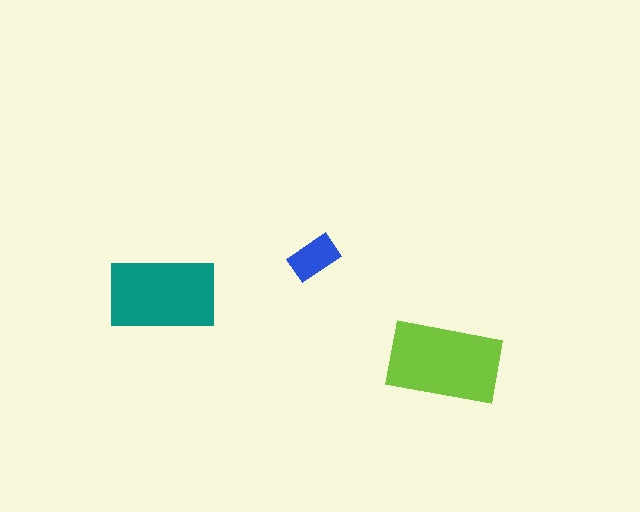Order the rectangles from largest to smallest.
the lime one, the teal one, the blue one.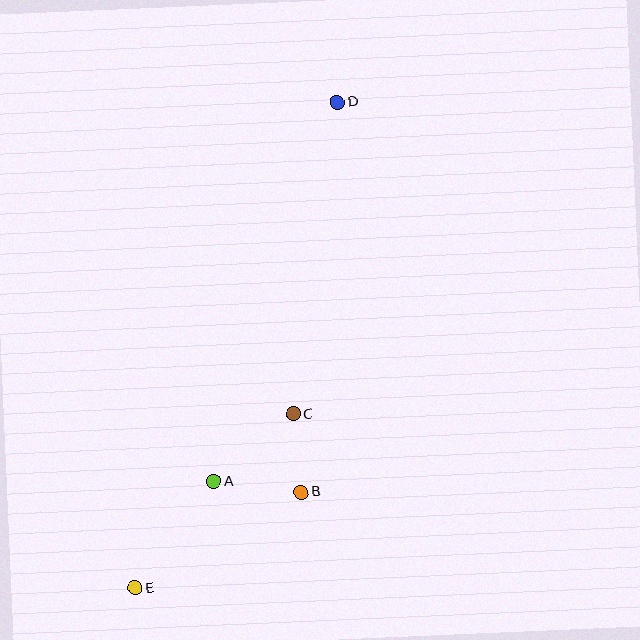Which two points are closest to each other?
Points B and C are closest to each other.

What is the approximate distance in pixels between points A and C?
The distance between A and C is approximately 105 pixels.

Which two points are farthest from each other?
Points D and E are farthest from each other.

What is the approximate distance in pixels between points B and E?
The distance between B and E is approximately 191 pixels.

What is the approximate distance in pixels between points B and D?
The distance between B and D is approximately 392 pixels.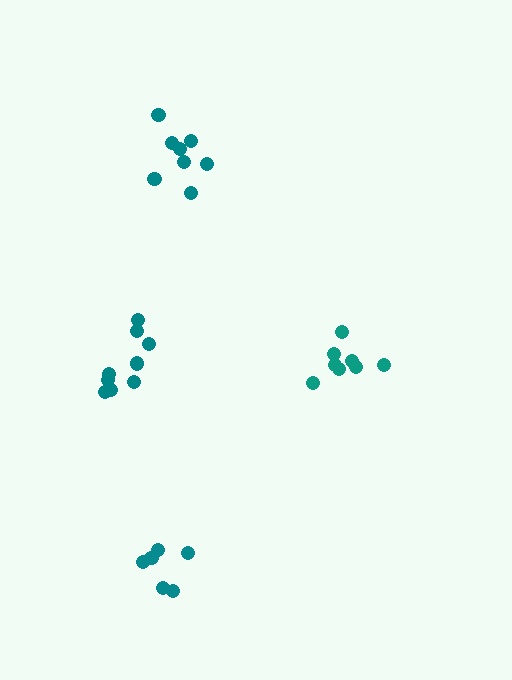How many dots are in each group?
Group 1: 8 dots, Group 2: 8 dots, Group 3: 6 dots, Group 4: 10 dots (32 total).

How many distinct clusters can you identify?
There are 4 distinct clusters.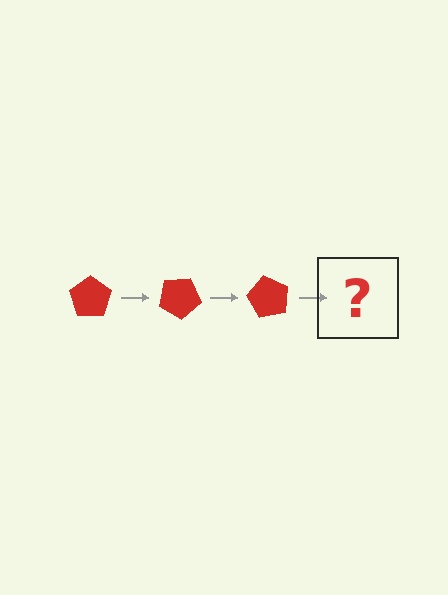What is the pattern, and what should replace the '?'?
The pattern is that the pentagon rotates 30 degrees each step. The '?' should be a red pentagon rotated 90 degrees.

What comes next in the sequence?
The next element should be a red pentagon rotated 90 degrees.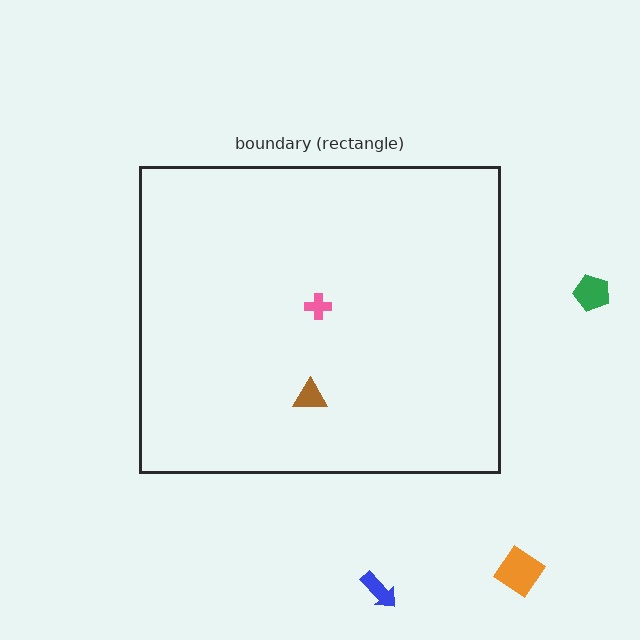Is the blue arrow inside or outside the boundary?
Outside.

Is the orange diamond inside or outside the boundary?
Outside.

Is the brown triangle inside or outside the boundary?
Inside.